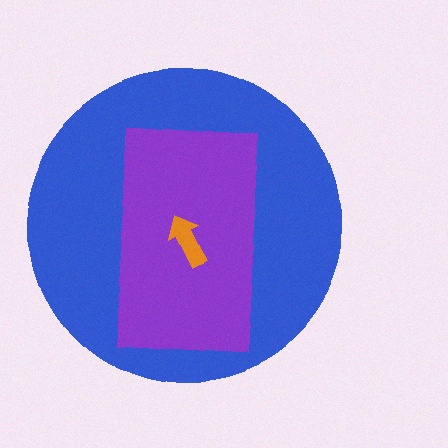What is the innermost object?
The orange arrow.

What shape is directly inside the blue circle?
The purple rectangle.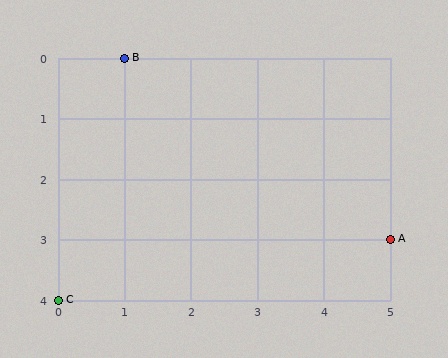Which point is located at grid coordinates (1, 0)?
Point B is at (1, 0).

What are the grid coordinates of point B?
Point B is at grid coordinates (1, 0).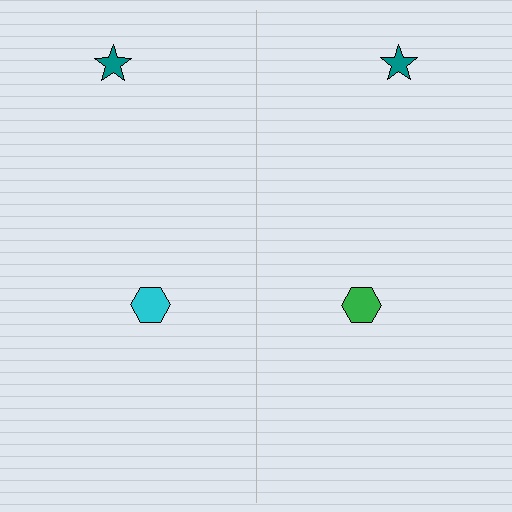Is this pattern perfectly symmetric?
No, the pattern is not perfectly symmetric. The green hexagon on the right side breaks the symmetry — its mirror counterpart is cyan.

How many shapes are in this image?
There are 4 shapes in this image.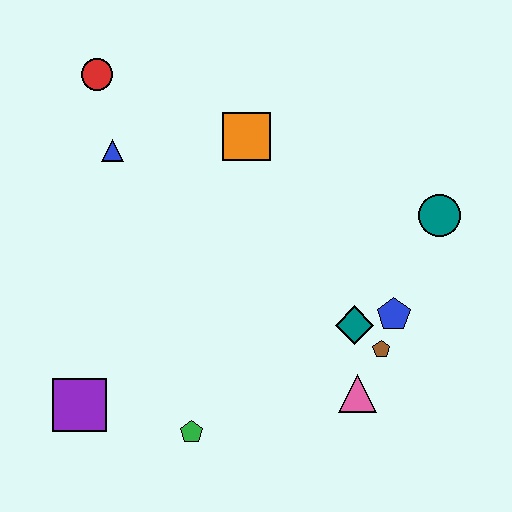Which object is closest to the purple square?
The green pentagon is closest to the purple square.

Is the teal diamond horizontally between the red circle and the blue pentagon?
Yes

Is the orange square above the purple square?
Yes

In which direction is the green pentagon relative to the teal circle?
The green pentagon is to the left of the teal circle.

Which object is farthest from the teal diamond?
The red circle is farthest from the teal diamond.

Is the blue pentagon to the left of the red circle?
No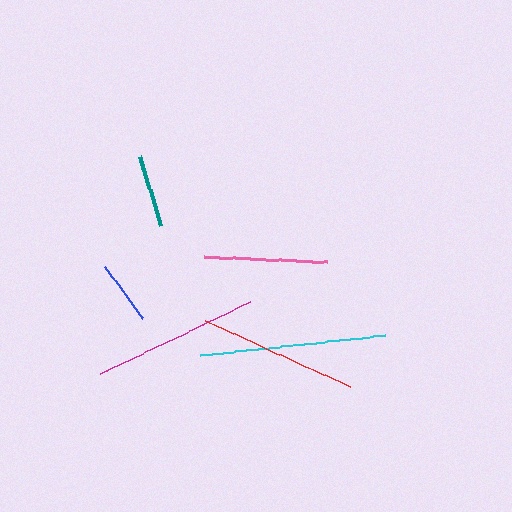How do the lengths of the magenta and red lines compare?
The magenta and red lines are approximately the same length.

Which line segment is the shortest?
The blue line is the shortest at approximately 63 pixels.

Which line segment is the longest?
The cyan line is the longest at approximately 186 pixels.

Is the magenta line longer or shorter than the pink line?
The magenta line is longer than the pink line.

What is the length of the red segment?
The red segment is approximately 158 pixels long.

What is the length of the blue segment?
The blue segment is approximately 63 pixels long.